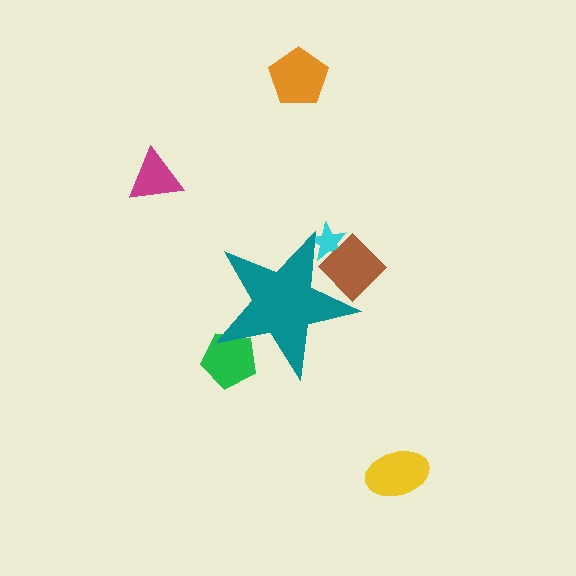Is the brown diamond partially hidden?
Yes, the brown diamond is partially hidden behind the teal star.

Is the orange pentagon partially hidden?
No, the orange pentagon is fully visible.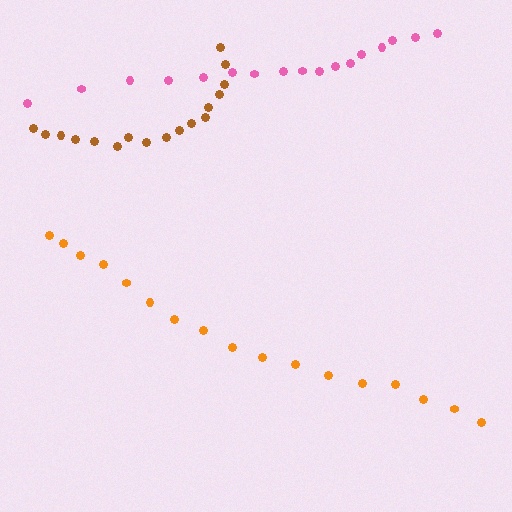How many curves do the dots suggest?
There are 3 distinct paths.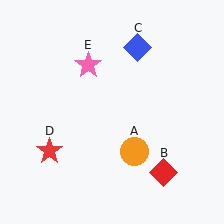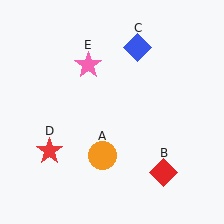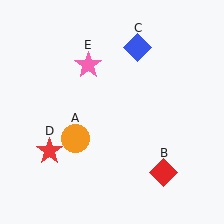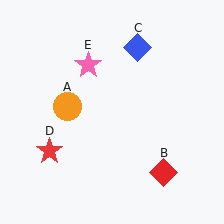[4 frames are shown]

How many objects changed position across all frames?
1 object changed position: orange circle (object A).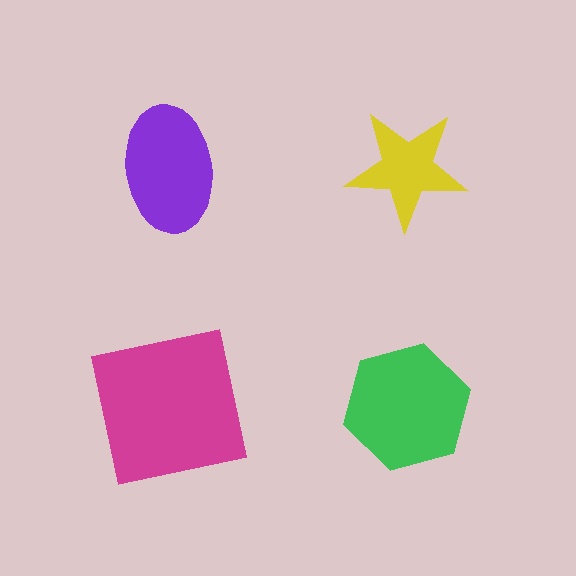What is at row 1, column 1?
A purple ellipse.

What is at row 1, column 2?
A yellow star.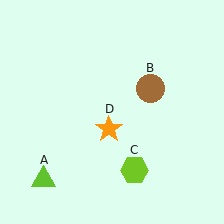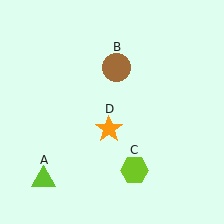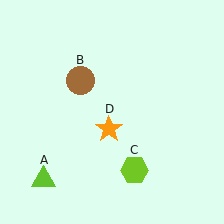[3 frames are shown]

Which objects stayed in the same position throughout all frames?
Lime triangle (object A) and lime hexagon (object C) and orange star (object D) remained stationary.